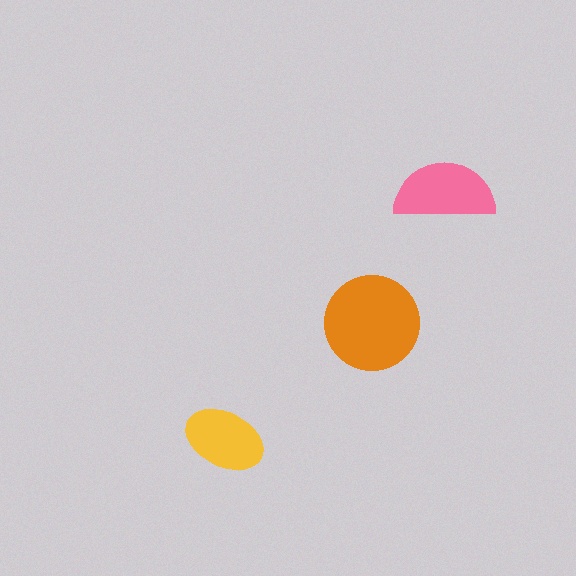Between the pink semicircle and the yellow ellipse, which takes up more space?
The pink semicircle.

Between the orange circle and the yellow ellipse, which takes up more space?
The orange circle.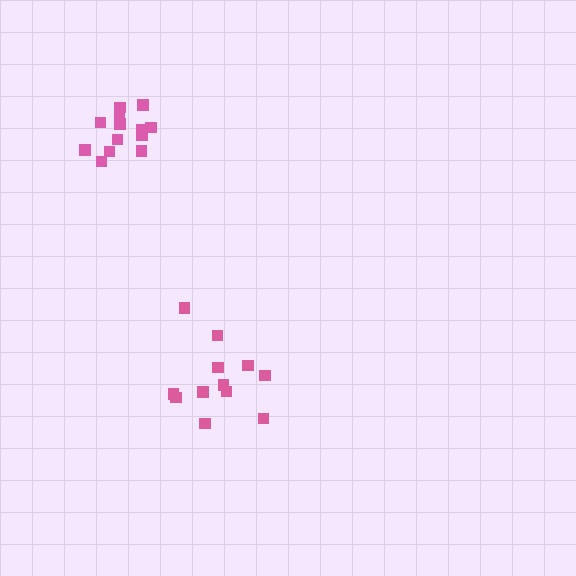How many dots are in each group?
Group 1: 13 dots, Group 2: 12 dots (25 total).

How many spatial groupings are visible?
There are 2 spatial groupings.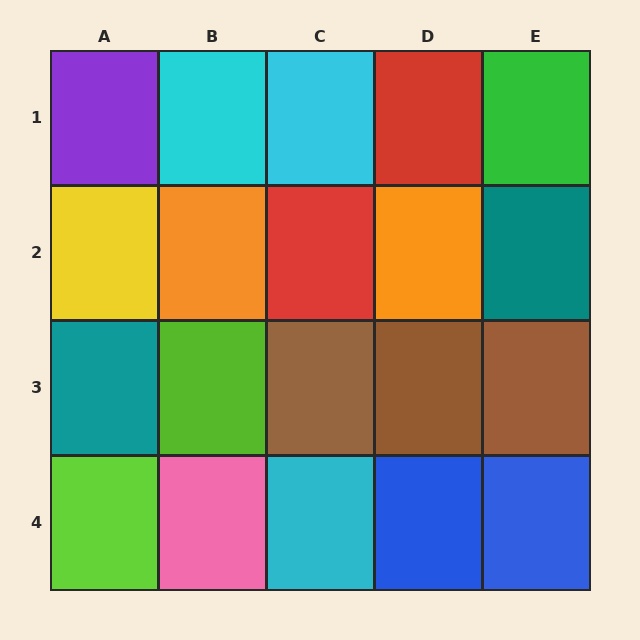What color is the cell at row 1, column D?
Red.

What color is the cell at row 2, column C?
Red.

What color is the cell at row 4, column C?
Cyan.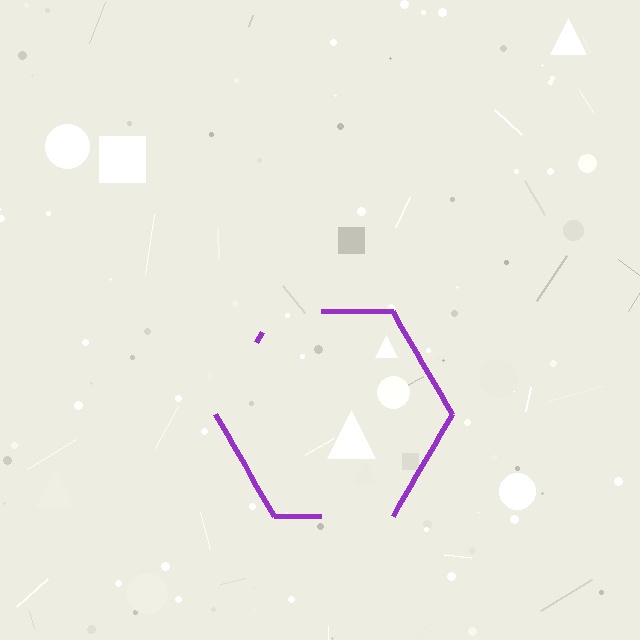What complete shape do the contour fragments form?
The contour fragments form a hexagon.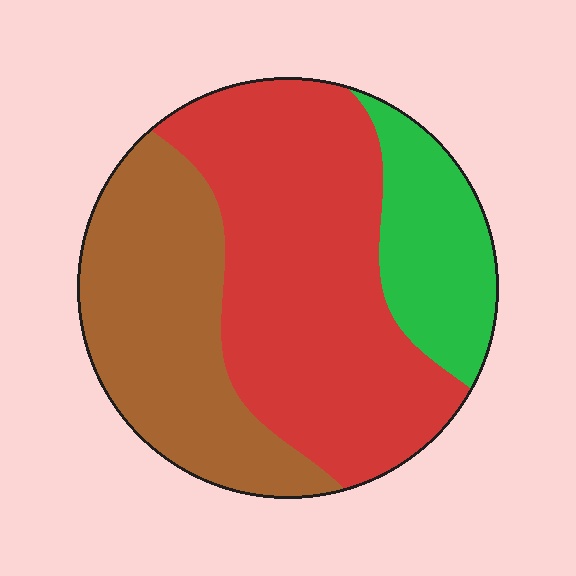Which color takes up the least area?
Green, at roughly 15%.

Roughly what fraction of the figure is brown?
Brown covers about 35% of the figure.